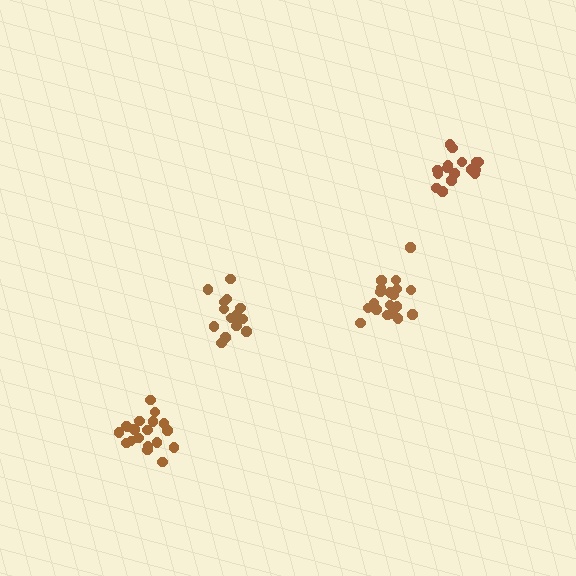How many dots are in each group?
Group 1: 21 dots, Group 2: 19 dots, Group 3: 15 dots, Group 4: 16 dots (71 total).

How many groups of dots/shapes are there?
There are 4 groups.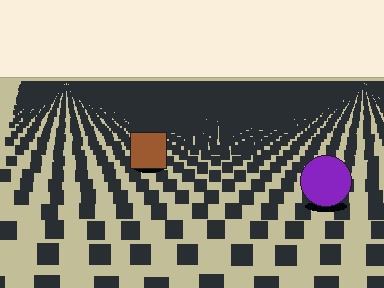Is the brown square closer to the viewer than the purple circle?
No. The purple circle is closer — you can tell from the texture gradient: the ground texture is coarser near it.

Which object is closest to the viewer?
The purple circle is closest. The texture marks near it are larger and more spread out.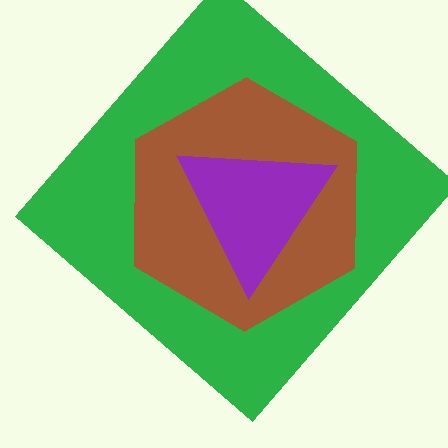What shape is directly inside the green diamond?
The brown hexagon.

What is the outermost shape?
The green diamond.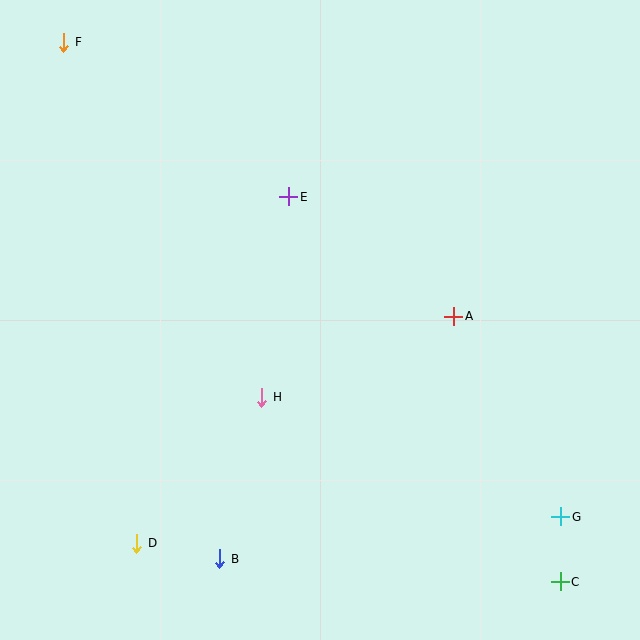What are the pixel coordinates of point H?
Point H is at (262, 397).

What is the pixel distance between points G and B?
The distance between G and B is 343 pixels.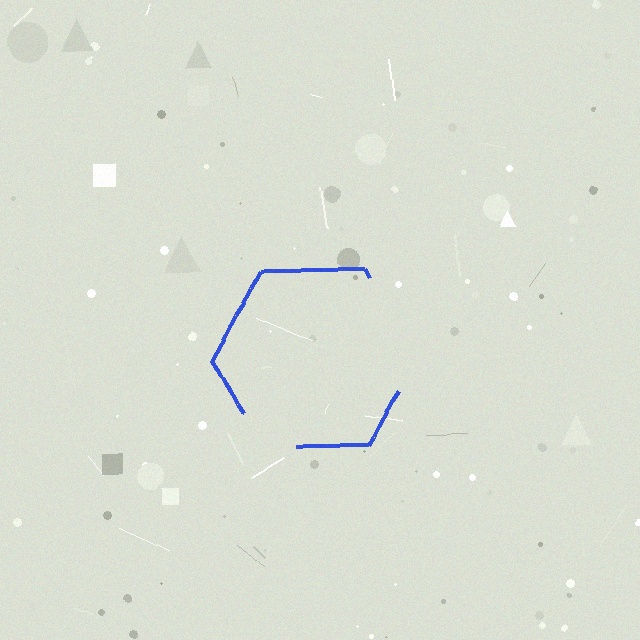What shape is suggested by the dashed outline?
The dashed outline suggests a hexagon.